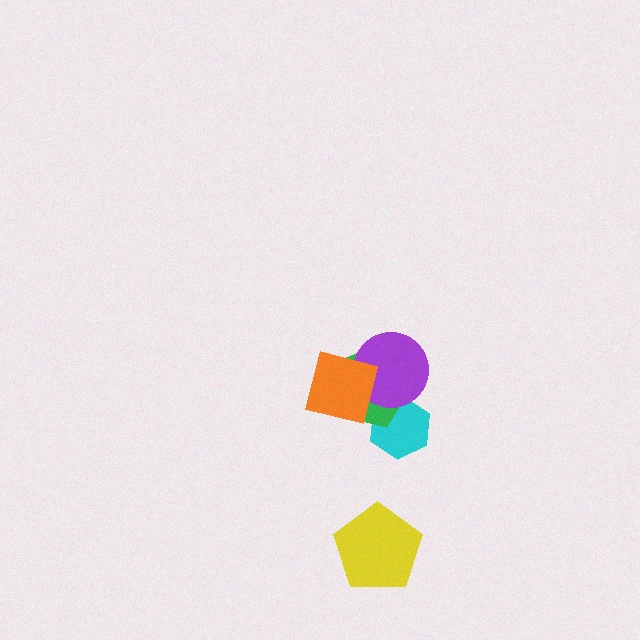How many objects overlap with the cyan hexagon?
2 objects overlap with the cyan hexagon.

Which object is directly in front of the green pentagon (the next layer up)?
The purple circle is directly in front of the green pentagon.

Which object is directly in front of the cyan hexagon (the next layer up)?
The green pentagon is directly in front of the cyan hexagon.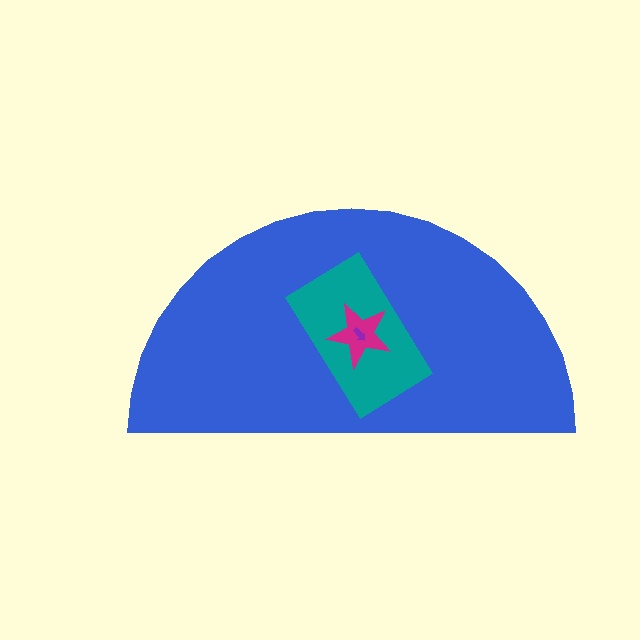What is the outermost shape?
The blue semicircle.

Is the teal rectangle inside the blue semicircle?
Yes.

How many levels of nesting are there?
4.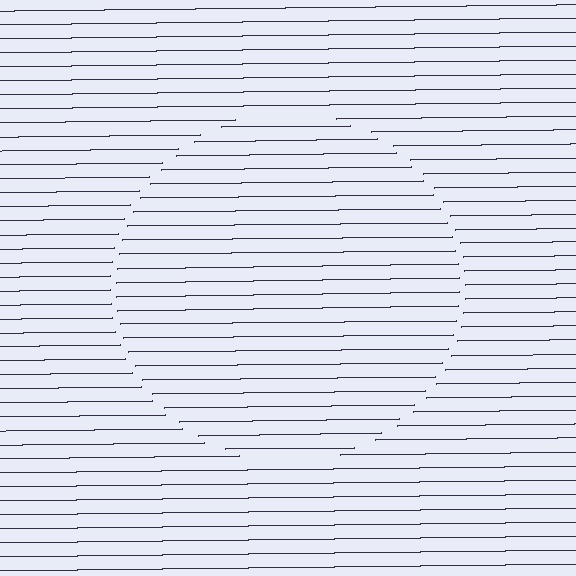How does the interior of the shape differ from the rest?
The interior of the shape contains the same grating, shifted by half a period — the contour is defined by the phase discontinuity where line-ends from the inner and outer gratings abut.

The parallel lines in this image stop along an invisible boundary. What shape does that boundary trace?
An illusory circle. The interior of the shape contains the same grating, shifted by half a period — the contour is defined by the phase discontinuity where line-ends from the inner and outer gratings abut.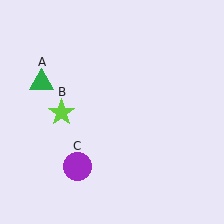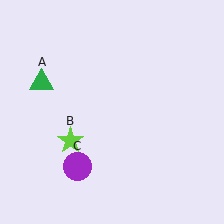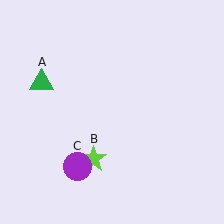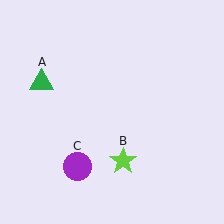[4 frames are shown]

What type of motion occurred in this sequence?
The lime star (object B) rotated counterclockwise around the center of the scene.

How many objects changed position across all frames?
1 object changed position: lime star (object B).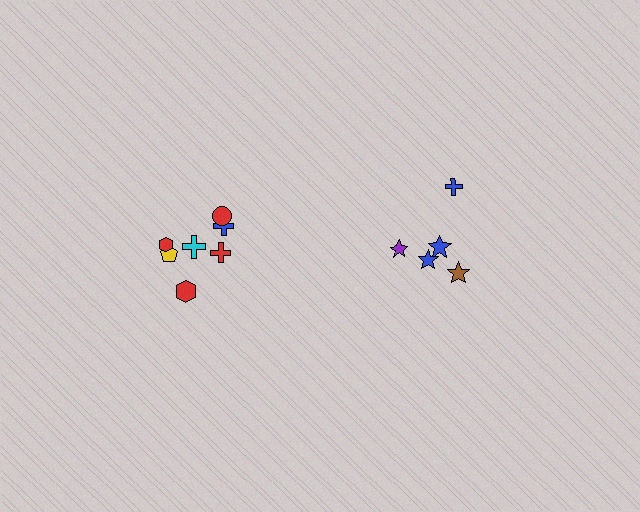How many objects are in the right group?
There are 5 objects.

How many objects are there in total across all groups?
There are 12 objects.